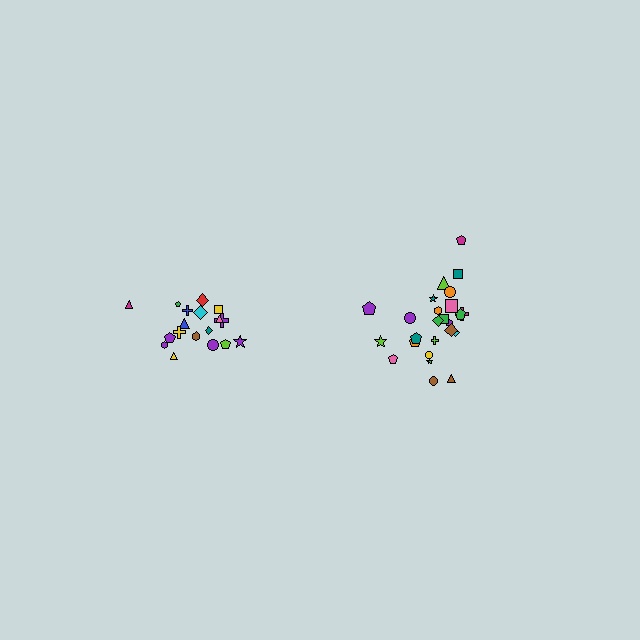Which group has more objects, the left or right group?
The right group.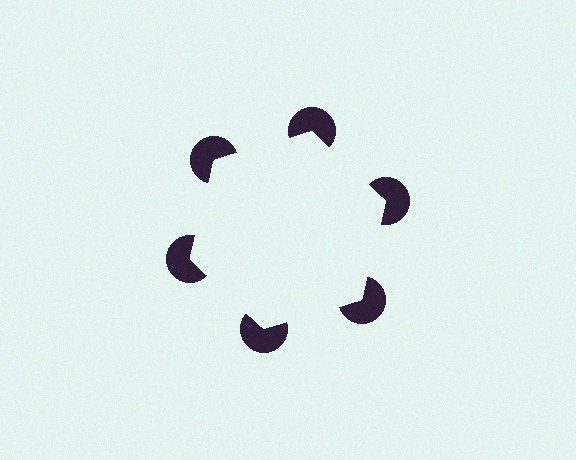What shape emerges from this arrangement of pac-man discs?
An illusory hexagon — its edges are inferred from the aligned wedge cuts in the pac-man discs, not physically drawn.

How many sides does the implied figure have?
6 sides.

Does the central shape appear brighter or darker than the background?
It typically appears slightly brighter than the background, even though no actual brightness change is drawn.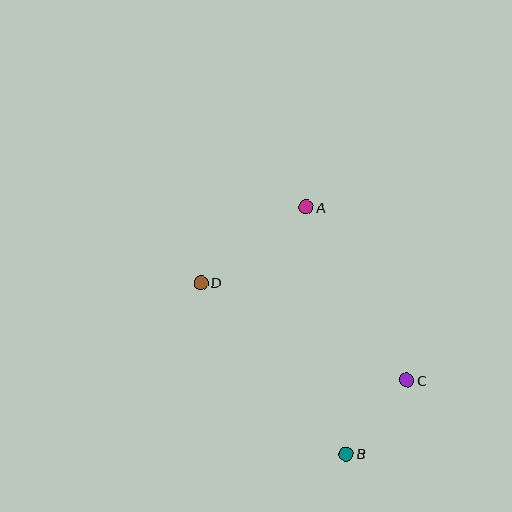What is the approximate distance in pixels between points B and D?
The distance between B and D is approximately 225 pixels.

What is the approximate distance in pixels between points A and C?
The distance between A and C is approximately 200 pixels.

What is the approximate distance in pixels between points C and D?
The distance between C and D is approximately 228 pixels.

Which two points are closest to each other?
Points B and C are closest to each other.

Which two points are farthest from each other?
Points A and B are farthest from each other.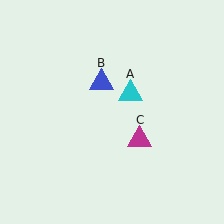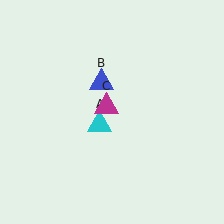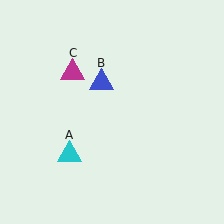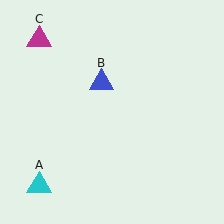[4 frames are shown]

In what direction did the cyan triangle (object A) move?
The cyan triangle (object A) moved down and to the left.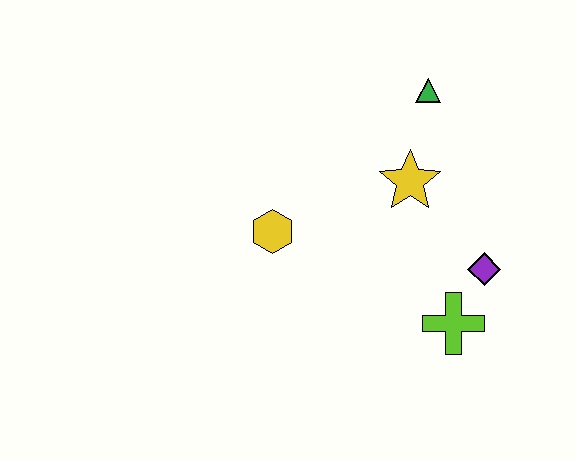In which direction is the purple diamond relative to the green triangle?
The purple diamond is below the green triangle.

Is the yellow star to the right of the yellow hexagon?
Yes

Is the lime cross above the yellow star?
No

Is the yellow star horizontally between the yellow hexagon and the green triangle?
Yes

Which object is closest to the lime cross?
The purple diamond is closest to the lime cross.